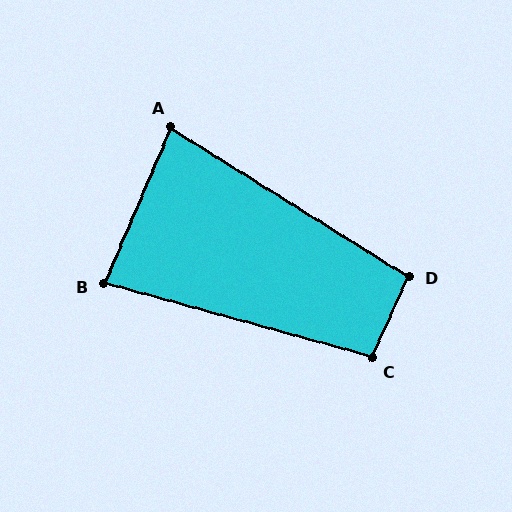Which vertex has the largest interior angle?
C, at approximately 99 degrees.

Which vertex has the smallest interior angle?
A, at approximately 81 degrees.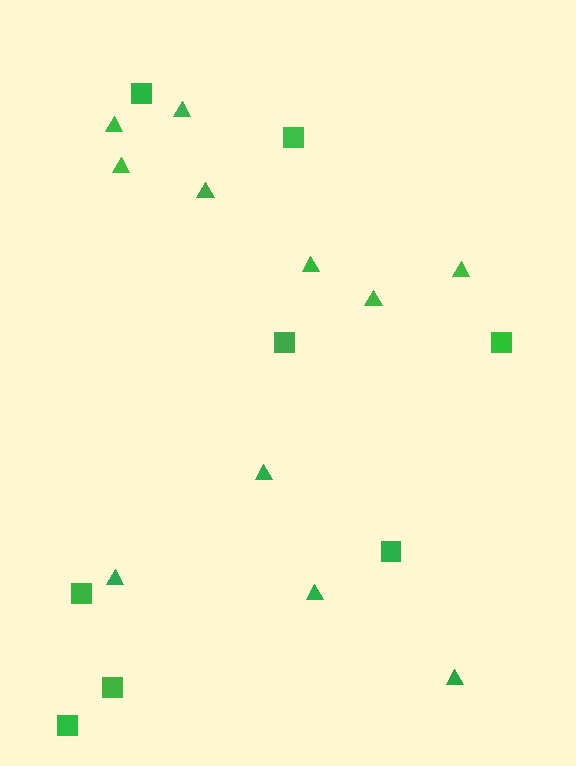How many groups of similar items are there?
There are 2 groups: one group of squares (8) and one group of triangles (11).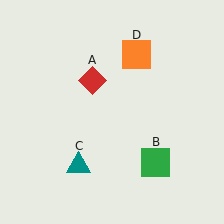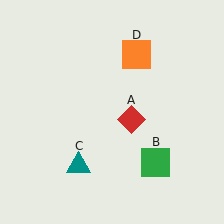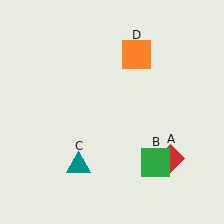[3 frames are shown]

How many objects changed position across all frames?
1 object changed position: red diamond (object A).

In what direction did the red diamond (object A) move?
The red diamond (object A) moved down and to the right.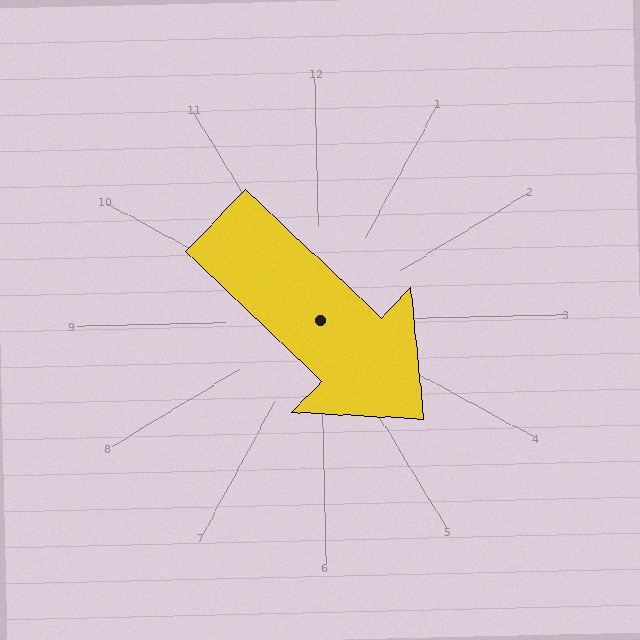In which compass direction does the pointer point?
Southeast.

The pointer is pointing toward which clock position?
Roughly 4 o'clock.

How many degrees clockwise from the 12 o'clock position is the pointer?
Approximately 135 degrees.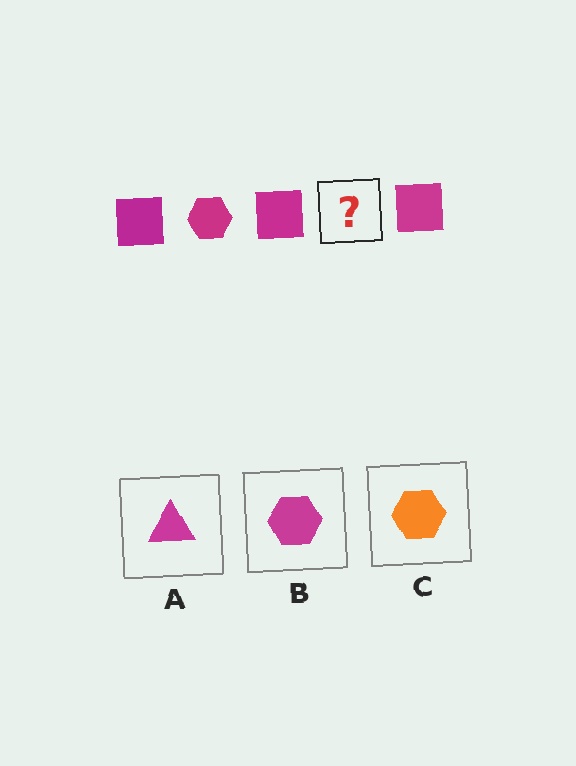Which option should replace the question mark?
Option B.